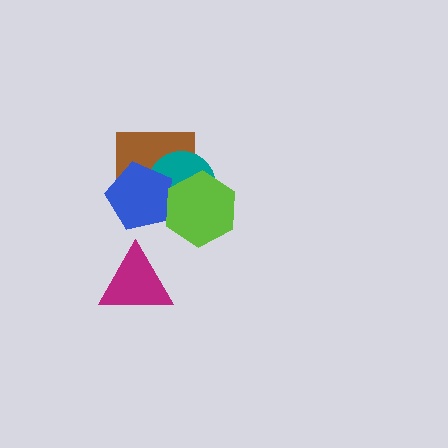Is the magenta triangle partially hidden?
No, no other shape covers it.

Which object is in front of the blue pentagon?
The lime hexagon is in front of the blue pentagon.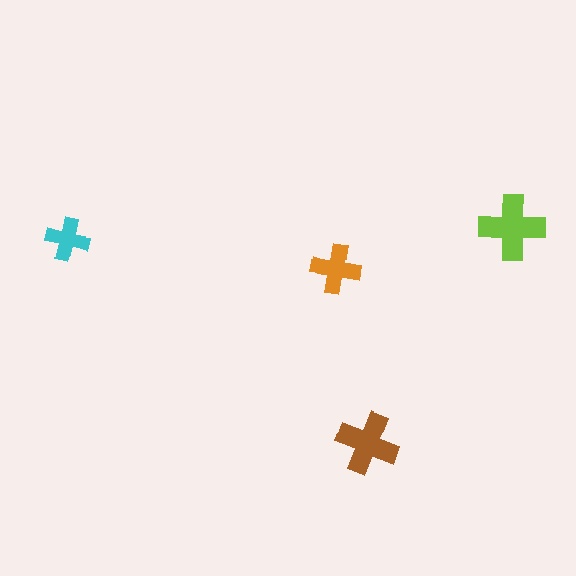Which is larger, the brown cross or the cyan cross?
The brown one.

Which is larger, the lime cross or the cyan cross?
The lime one.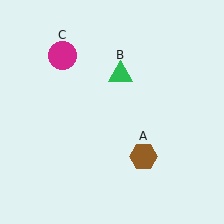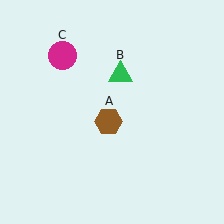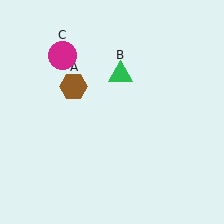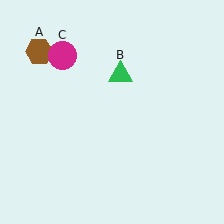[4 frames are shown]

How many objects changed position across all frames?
1 object changed position: brown hexagon (object A).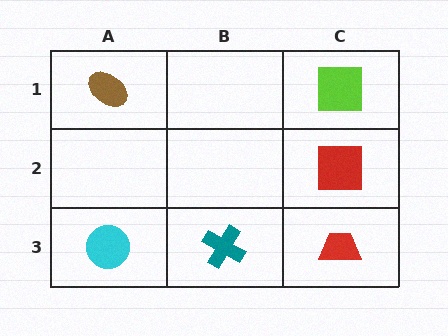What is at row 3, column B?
A teal cross.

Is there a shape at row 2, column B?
No, that cell is empty.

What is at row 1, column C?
A lime square.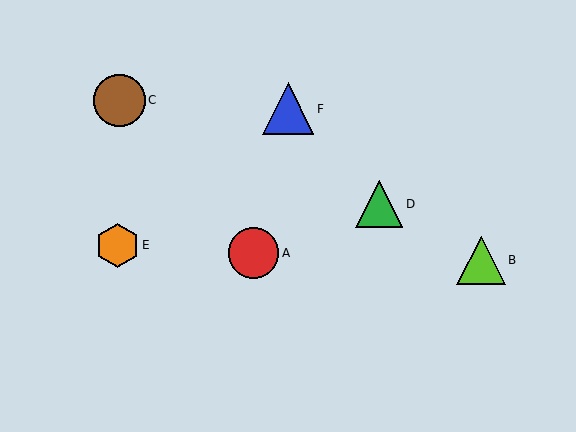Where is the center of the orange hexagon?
The center of the orange hexagon is at (118, 245).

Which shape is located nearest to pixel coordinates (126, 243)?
The orange hexagon (labeled E) at (118, 245) is nearest to that location.